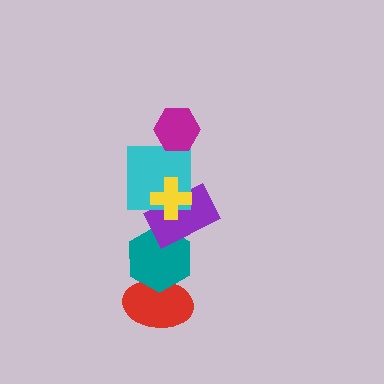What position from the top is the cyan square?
The cyan square is 3rd from the top.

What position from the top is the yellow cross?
The yellow cross is 2nd from the top.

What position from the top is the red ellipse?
The red ellipse is 6th from the top.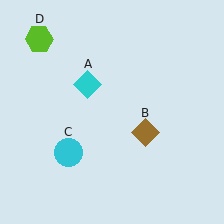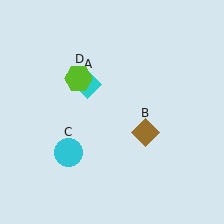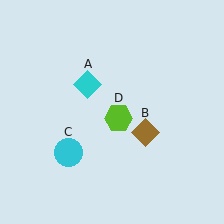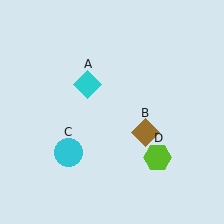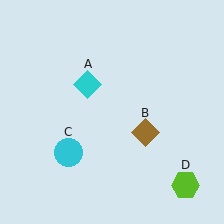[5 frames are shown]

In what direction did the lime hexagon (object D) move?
The lime hexagon (object D) moved down and to the right.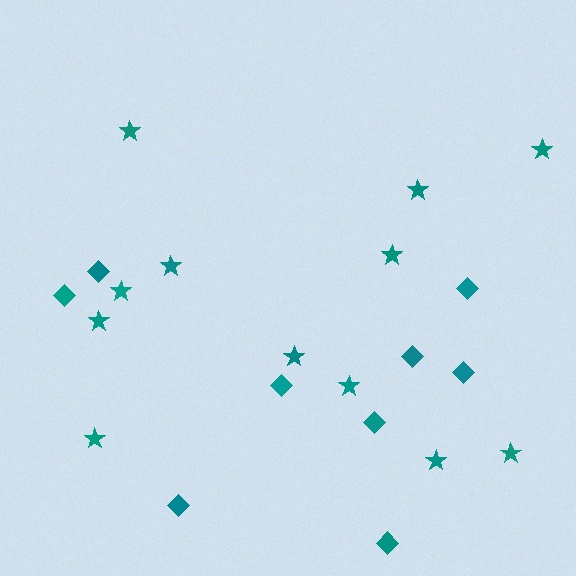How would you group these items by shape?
There are 2 groups: one group of stars (12) and one group of diamonds (9).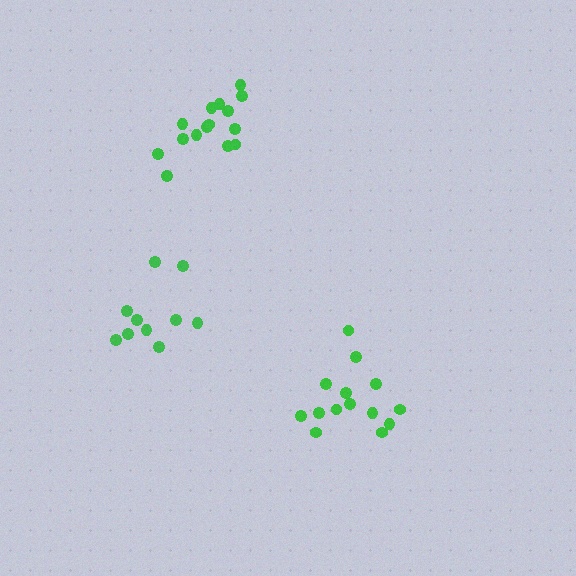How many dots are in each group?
Group 1: 14 dots, Group 2: 10 dots, Group 3: 15 dots (39 total).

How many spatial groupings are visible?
There are 3 spatial groupings.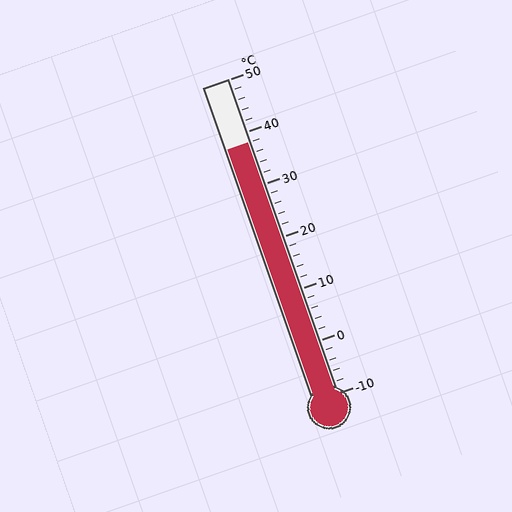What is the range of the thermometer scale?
The thermometer scale ranges from -10°C to 50°C.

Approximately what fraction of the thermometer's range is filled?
The thermometer is filled to approximately 80% of its range.